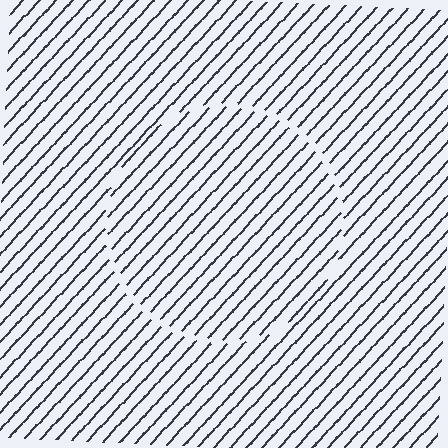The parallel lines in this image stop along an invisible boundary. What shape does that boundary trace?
An illusory circle. The interior of the shape contains the same grating, shifted by half a period — the contour is defined by the phase discontinuity where line-ends from the inner and outer gratings abut.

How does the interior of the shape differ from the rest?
The interior of the shape contains the same grating, shifted by half a period — the contour is defined by the phase discontinuity where line-ends from the inner and outer gratings abut.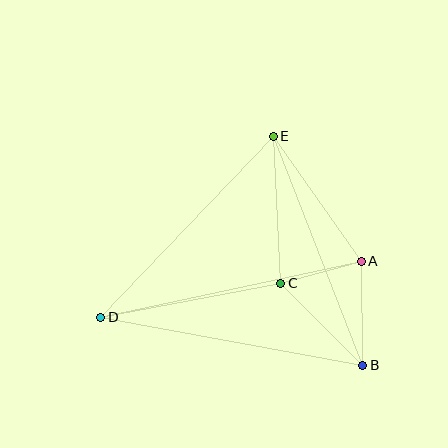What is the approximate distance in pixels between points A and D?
The distance between A and D is approximately 267 pixels.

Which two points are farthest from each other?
Points B and D are farthest from each other.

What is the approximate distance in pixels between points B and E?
The distance between B and E is approximately 246 pixels.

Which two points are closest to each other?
Points A and C are closest to each other.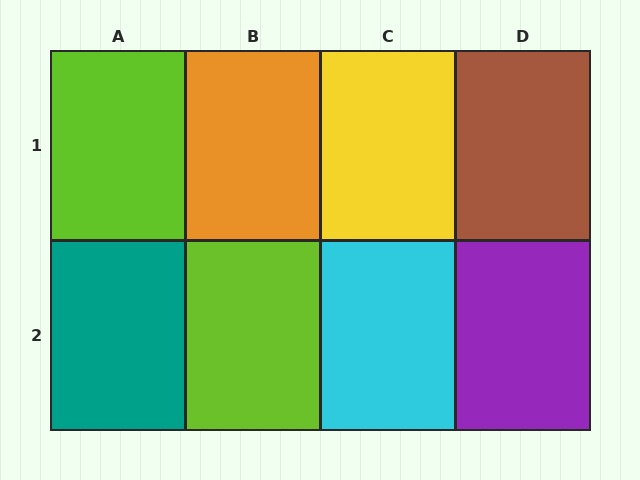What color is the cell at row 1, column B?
Orange.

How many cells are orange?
1 cell is orange.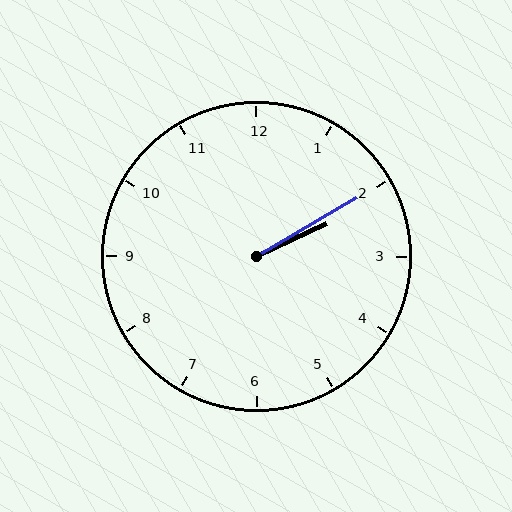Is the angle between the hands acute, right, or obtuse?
It is acute.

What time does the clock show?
2:10.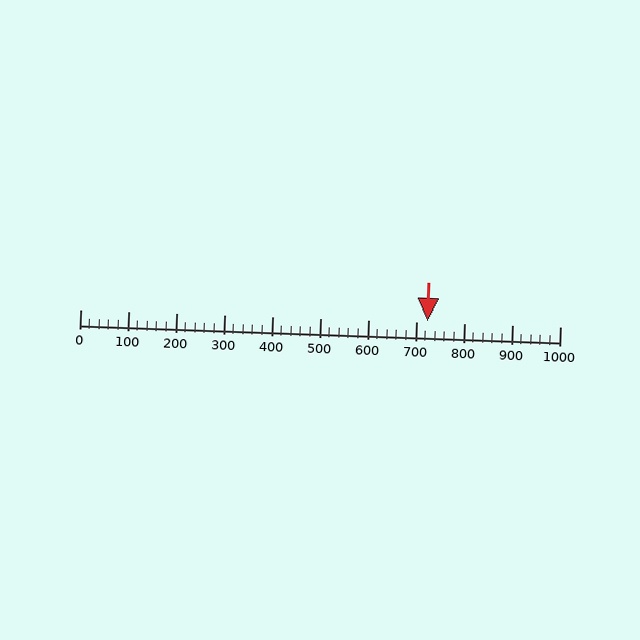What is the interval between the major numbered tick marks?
The major tick marks are spaced 100 units apart.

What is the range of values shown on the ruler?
The ruler shows values from 0 to 1000.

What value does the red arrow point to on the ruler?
The red arrow points to approximately 724.